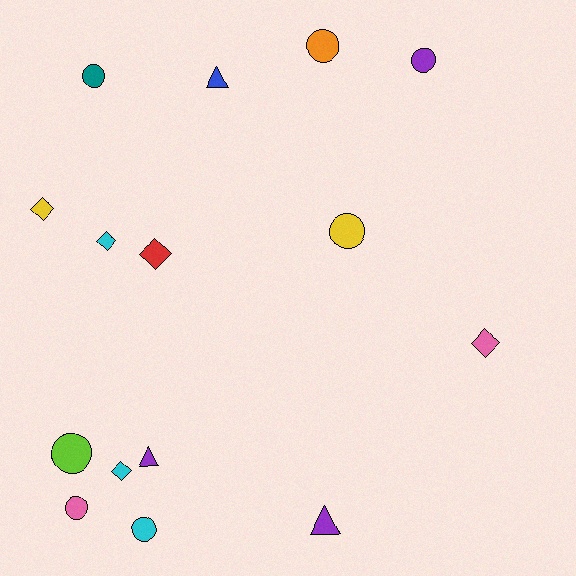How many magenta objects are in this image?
There are no magenta objects.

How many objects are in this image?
There are 15 objects.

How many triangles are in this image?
There are 3 triangles.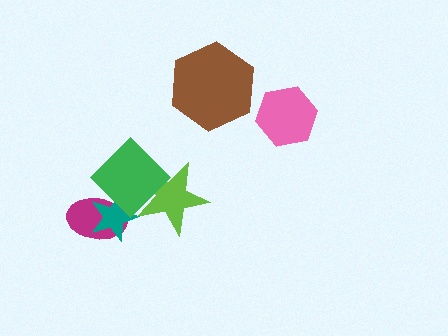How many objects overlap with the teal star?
2 objects overlap with the teal star.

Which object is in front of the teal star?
The green diamond is in front of the teal star.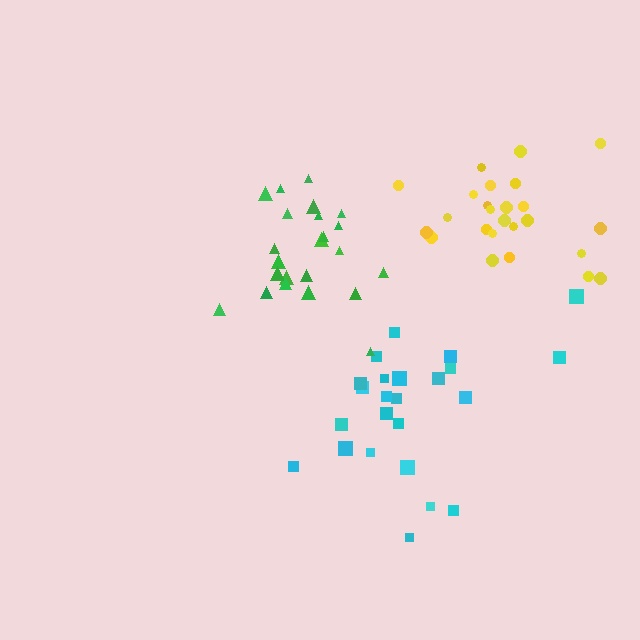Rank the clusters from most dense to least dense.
green, yellow, cyan.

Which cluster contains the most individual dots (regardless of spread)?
Yellow (25).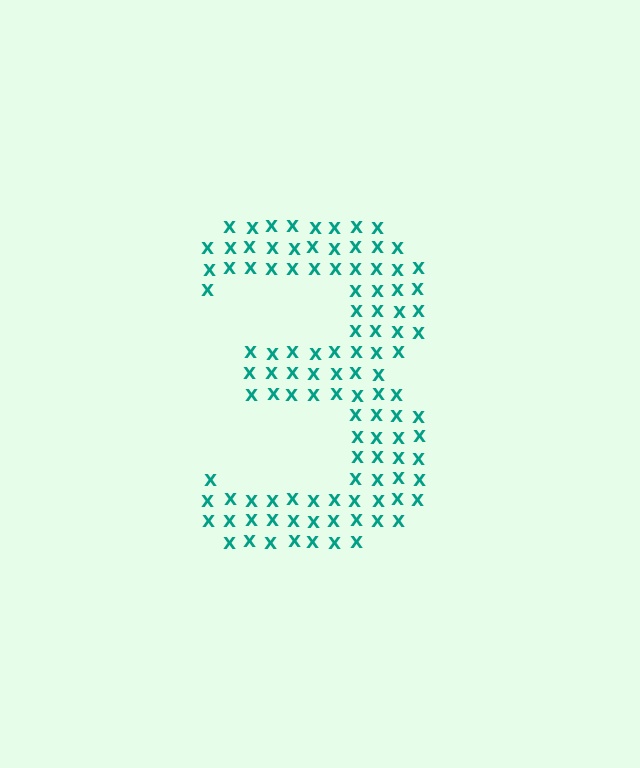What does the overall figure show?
The overall figure shows the digit 3.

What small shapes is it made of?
It is made of small letter X's.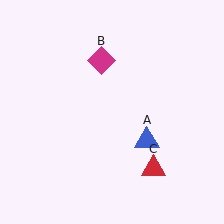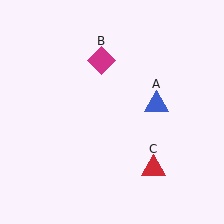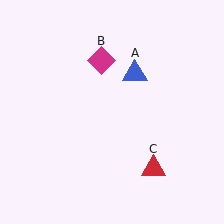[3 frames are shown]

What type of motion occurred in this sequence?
The blue triangle (object A) rotated counterclockwise around the center of the scene.